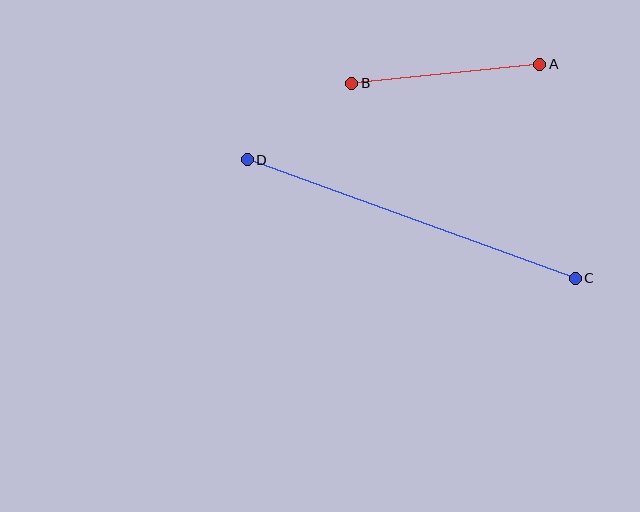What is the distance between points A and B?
The distance is approximately 189 pixels.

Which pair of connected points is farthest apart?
Points C and D are farthest apart.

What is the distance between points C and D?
The distance is approximately 349 pixels.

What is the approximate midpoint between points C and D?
The midpoint is at approximately (411, 219) pixels.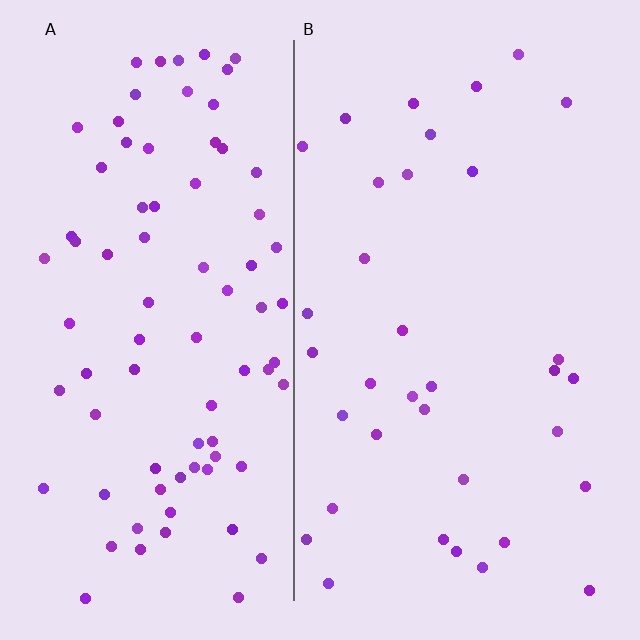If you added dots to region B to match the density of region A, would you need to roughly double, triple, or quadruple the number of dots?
Approximately double.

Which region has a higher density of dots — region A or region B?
A (the left).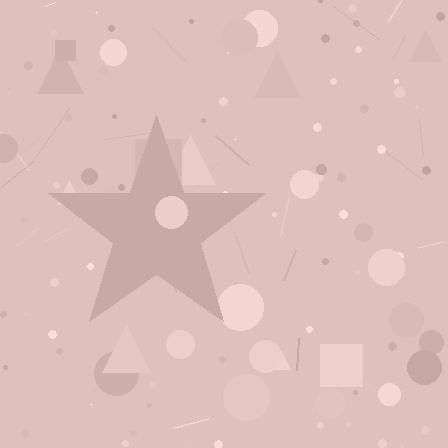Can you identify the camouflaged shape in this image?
The camouflaged shape is a star.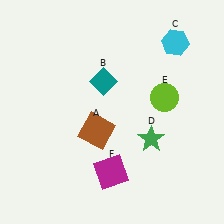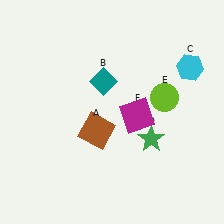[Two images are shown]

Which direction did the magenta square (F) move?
The magenta square (F) moved up.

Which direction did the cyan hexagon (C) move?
The cyan hexagon (C) moved down.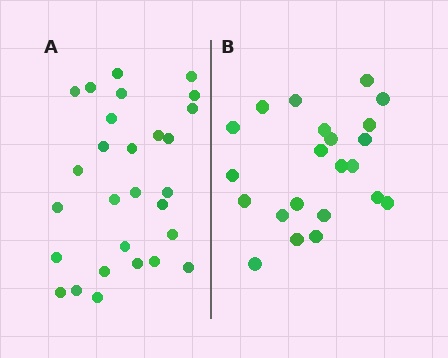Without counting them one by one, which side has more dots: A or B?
Region A (the left region) has more dots.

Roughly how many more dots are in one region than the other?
Region A has about 6 more dots than region B.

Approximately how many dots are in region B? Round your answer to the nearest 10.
About 20 dots. (The exact count is 22, which rounds to 20.)